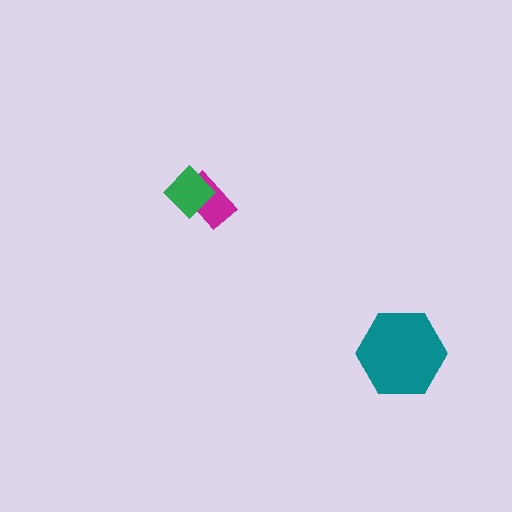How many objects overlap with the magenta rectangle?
1 object overlaps with the magenta rectangle.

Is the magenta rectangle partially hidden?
Yes, it is partially covered by another shape.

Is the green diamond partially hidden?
No, no other shape covers it.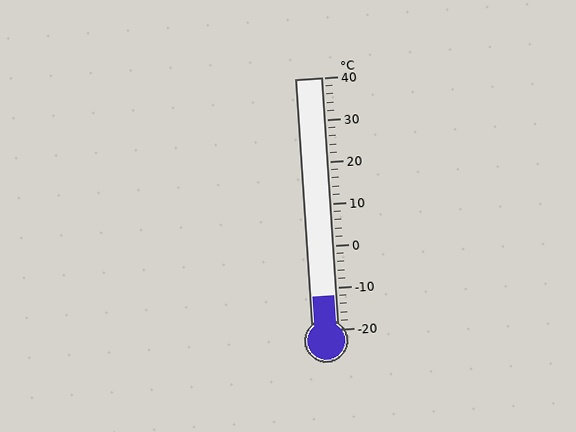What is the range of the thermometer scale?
The thermometer scale ranges from -20°C to 40°C.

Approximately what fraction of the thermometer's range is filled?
The thermometer is filled to approximately 15% of its range.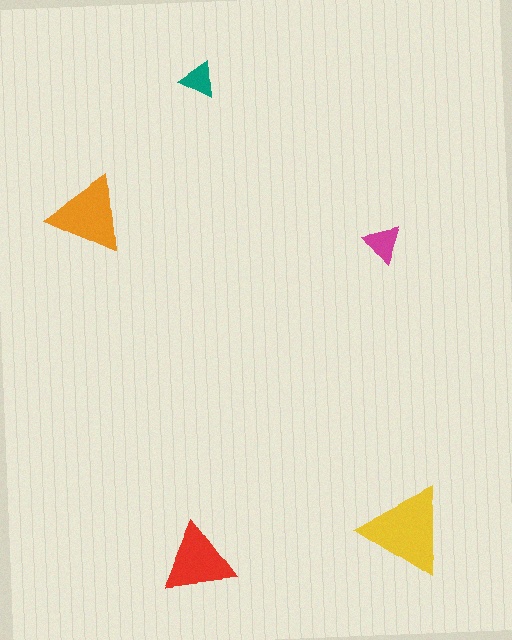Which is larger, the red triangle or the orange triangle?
The orange one.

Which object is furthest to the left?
The orange triangle is leftmost.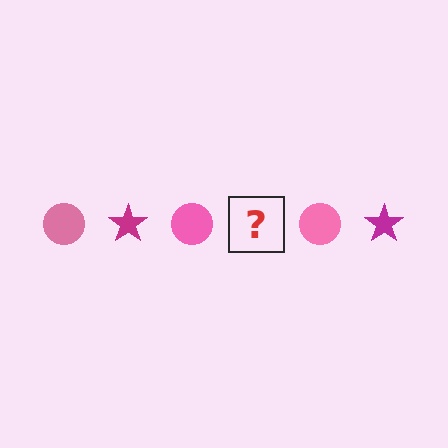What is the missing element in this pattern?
The missing element is a magenta star.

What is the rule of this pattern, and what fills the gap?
The rule is that the pattern alternates between pink circle and magenta star. The gap should be filled with a magenta star.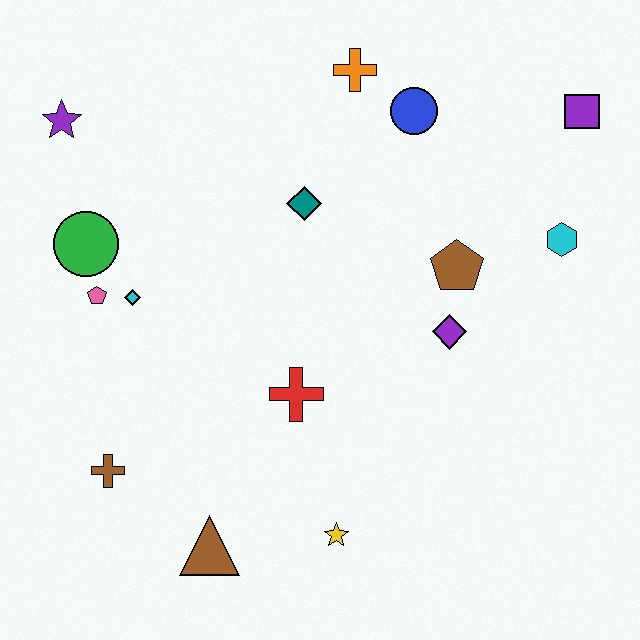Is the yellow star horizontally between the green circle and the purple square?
Yes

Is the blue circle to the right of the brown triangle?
Yes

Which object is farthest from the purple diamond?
The purple star is farthest from the purple diamond.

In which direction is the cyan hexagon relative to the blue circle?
The cyan hexagon is to the right of the blue circle.